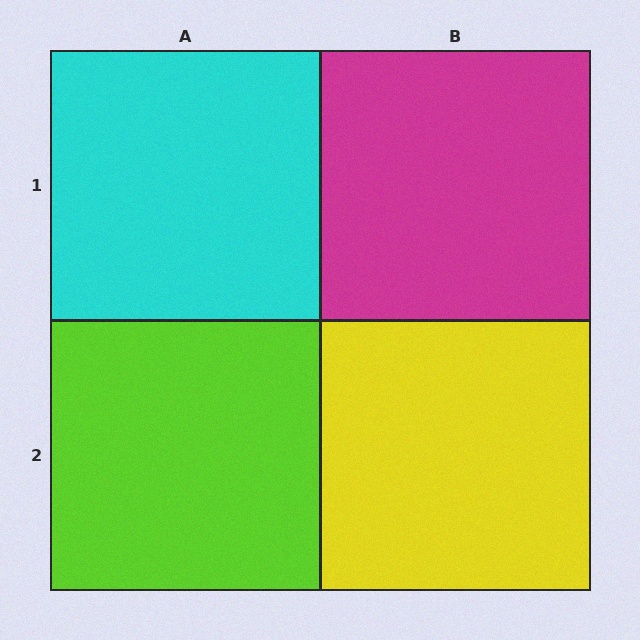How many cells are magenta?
1 cell is magenta.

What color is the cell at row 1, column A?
Cyan.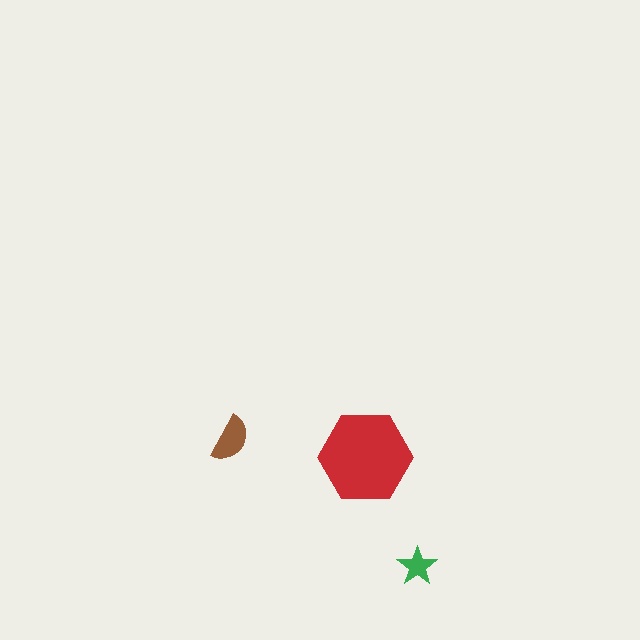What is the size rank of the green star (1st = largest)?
3rd.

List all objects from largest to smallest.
The red hexagon, the brown semicircle, the green star.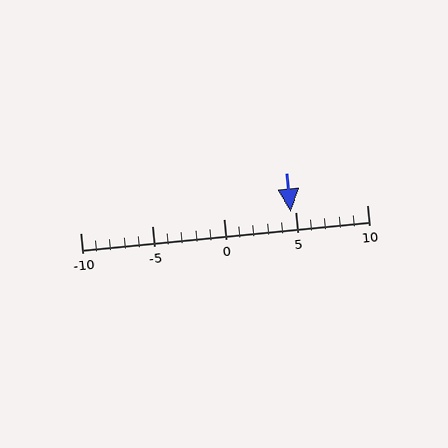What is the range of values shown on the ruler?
The ruler shows values from -10 to 10.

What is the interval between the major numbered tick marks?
The major tick marks are spaced 5 units apart.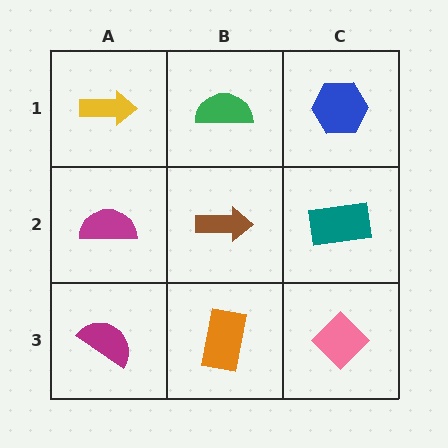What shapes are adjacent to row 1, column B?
A brown arrow (row 2, column B), a yellow arrow (row 1, column A), a blue hexagon (row 1, column C).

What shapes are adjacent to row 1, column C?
A teal rectangle (row 2, column C), a green semicircle (row 1, column B).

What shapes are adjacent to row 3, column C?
A teal rectangle (row 2, column C), an orange rectangle (row 3, column B).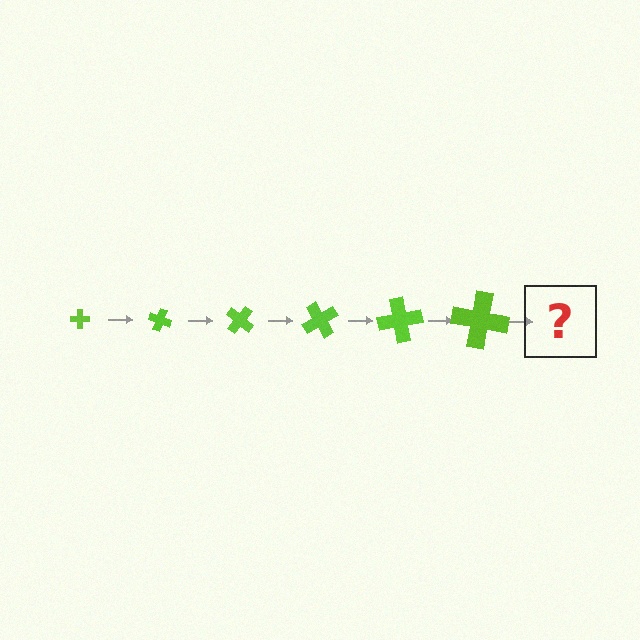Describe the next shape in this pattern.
It should be a cross, larger than the previous one and rotated 120 degrees from the start.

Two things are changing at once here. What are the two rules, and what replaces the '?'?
The two rules are that the cross grows larger each step and it rotates 20 degrees each step. The '?' should be a cross, larger than the previous one and rotated 120 degrees from the start.